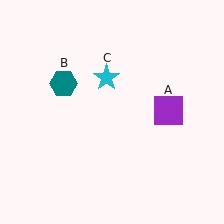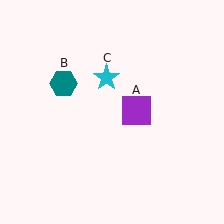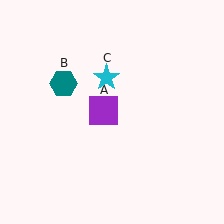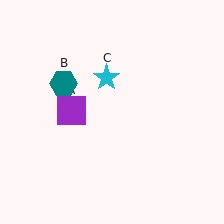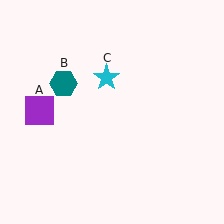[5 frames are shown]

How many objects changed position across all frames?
1 object changed position: purple square (object A).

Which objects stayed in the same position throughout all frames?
Teal hexagon (object B) and cyan star (object C) remained stationary.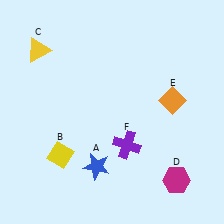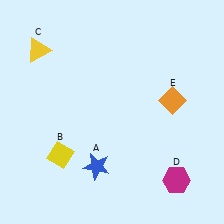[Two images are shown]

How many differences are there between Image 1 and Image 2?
There is 1 difference between the two images.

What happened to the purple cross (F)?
The purple cross (F) was removed in Image 2. It was in the bottom-right area of Image 1.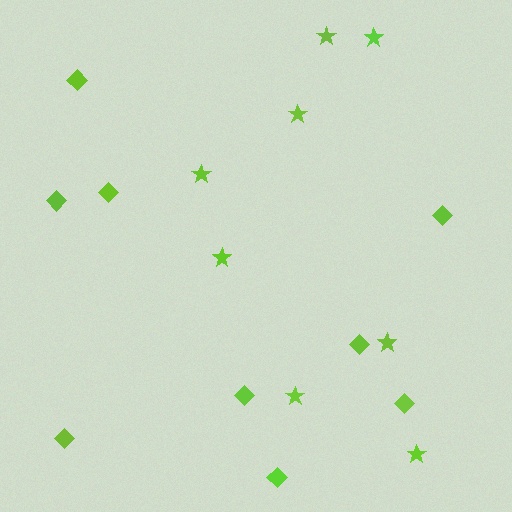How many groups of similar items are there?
There are 2 groups: one group of diamonds (9) and one group of stars (8).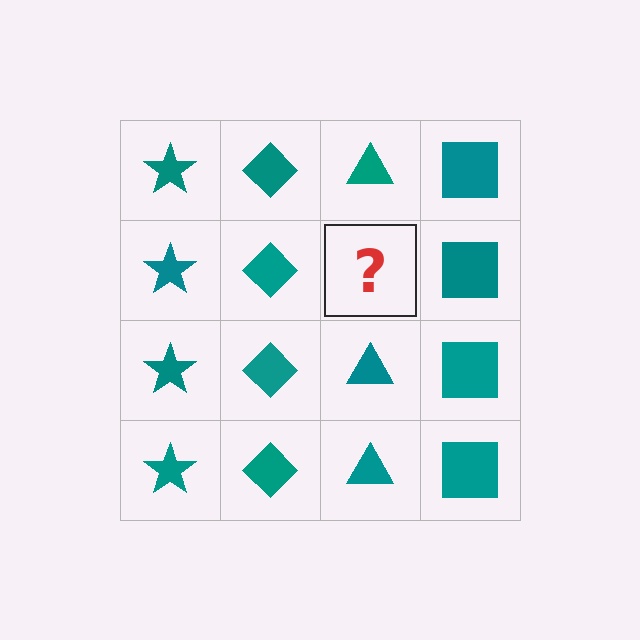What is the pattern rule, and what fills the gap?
The rule is that each column has a consistent shape. The gap should be filled with a teal triangle.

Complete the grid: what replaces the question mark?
The question mark should be replaced with a teal triangle.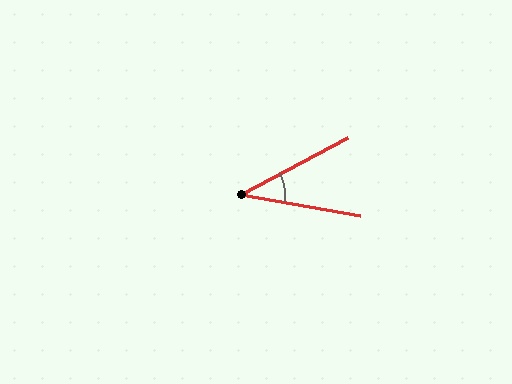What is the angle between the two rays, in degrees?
Approximately 38 degrees.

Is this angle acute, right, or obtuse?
It is acute.